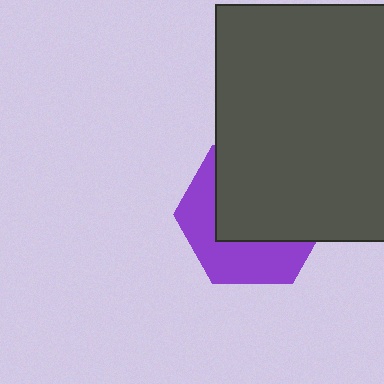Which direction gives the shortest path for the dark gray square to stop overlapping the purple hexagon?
Moving up gives the shortest separation.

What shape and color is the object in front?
The object in front is a dark gray square.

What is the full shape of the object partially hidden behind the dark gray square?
The partially hidden object is a purple hexagon.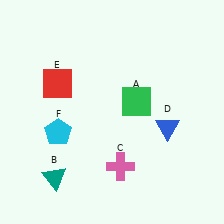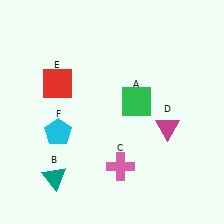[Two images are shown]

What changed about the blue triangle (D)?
In Image 1, D is blue. In Image 2, it changed to magenta.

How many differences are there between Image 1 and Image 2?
There is 1 difference between the two images.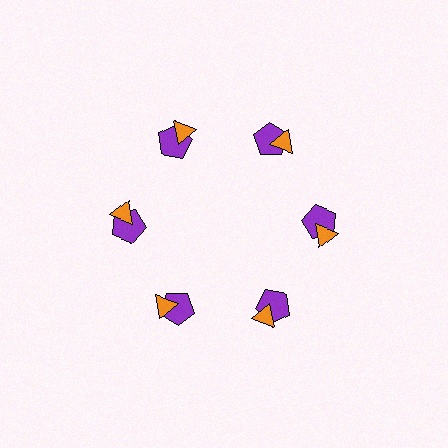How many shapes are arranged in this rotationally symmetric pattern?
There are 12 shapes, arranged in 6 groups of 2.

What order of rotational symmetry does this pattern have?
This pattern has 6-fold rotational symmetry.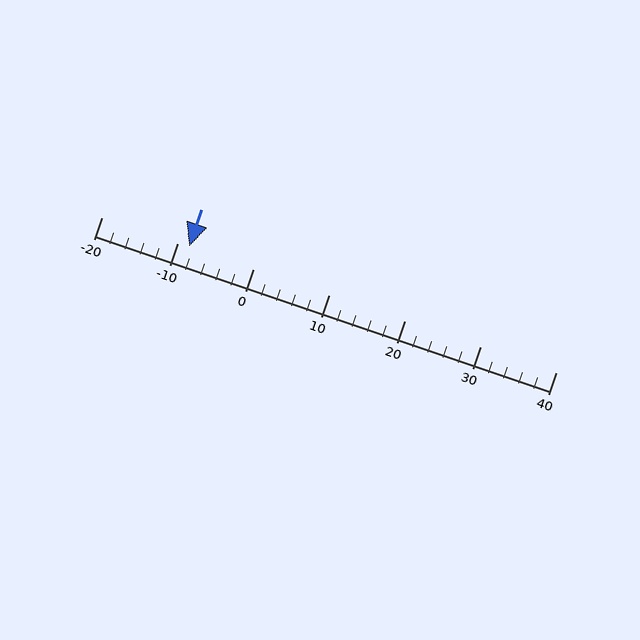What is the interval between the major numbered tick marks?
The major tick marks are spaced 10 units apart.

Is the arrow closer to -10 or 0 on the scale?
The arrow is closer to -10.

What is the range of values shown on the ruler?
The ruler shows values from -20 to 40.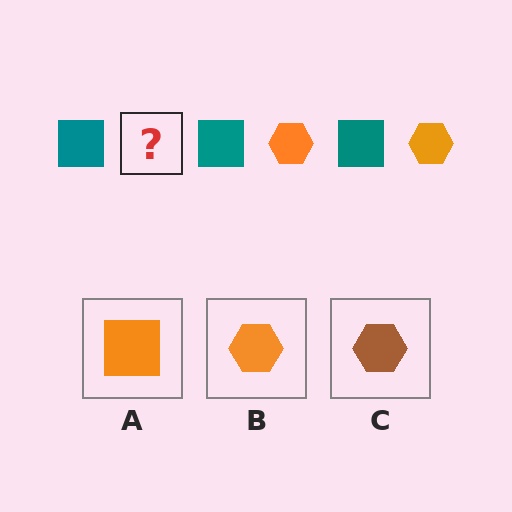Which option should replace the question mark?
Option B.